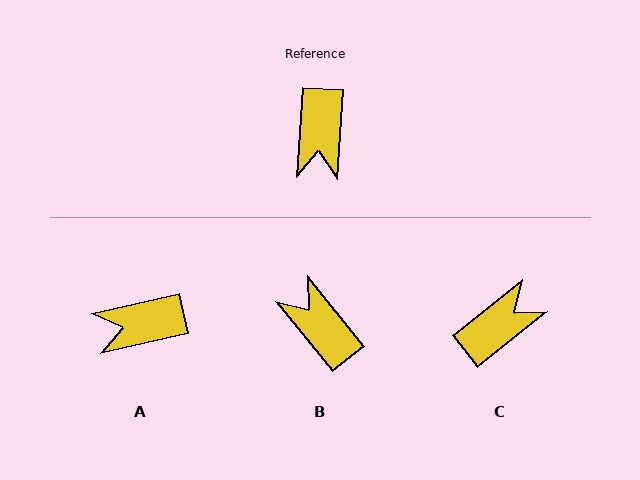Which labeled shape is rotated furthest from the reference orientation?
B, about 137 degrees away.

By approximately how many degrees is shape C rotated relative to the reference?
Approximately 132 degrees counter-clockwise.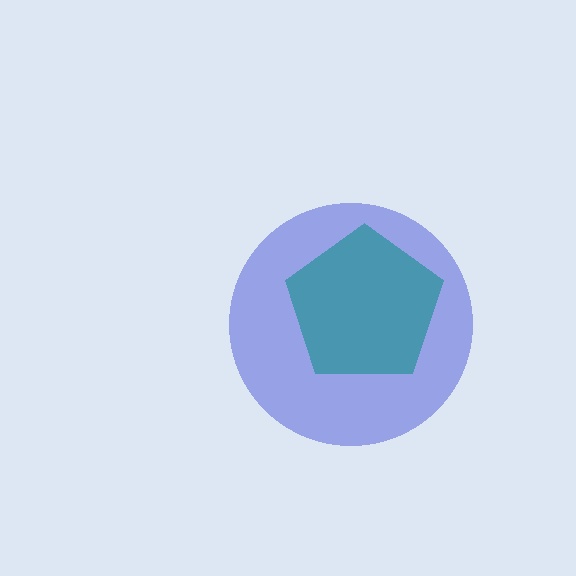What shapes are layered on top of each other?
The layered shapes are: a blue circle, a teal pentagon.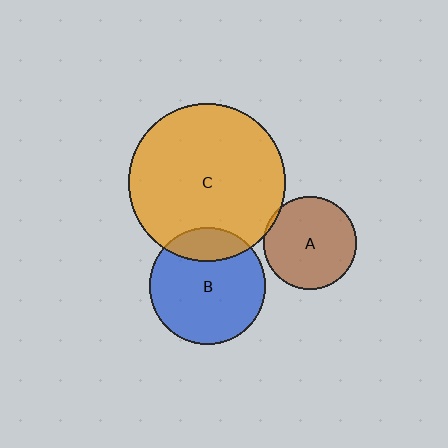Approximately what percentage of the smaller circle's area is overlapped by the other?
Approximately 5%.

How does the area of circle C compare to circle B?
Approximately 1.8 times.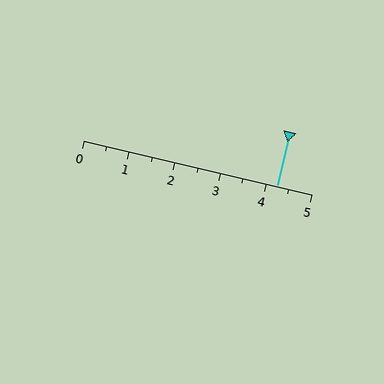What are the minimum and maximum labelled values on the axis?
The axis runs from 0 to 5.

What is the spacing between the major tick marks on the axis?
The major ticks are spaced 1 apart.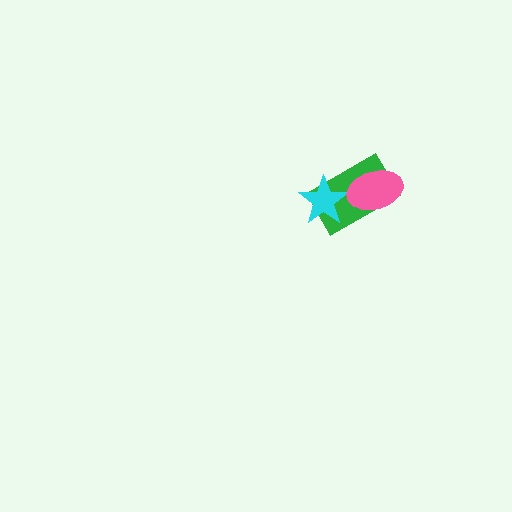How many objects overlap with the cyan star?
1 object overlaps with the cyan star.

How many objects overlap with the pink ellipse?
1 object overlaps with the pink ellipse.